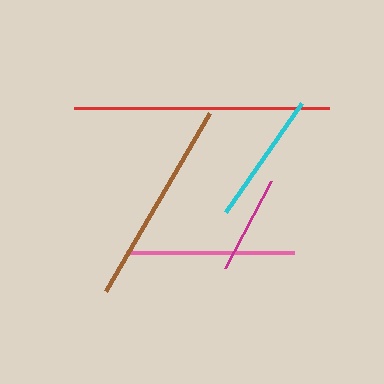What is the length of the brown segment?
The brown segment is approximately 206 pixels long.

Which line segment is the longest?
The red line is the longest at approximately 255 pixels.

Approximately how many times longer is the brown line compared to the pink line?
The brown line is approximately 1.2 times the length of the pink line.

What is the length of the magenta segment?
The magenta segment is approximately 99 pixels long.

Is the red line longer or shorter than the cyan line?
The red line is longer than the cyan line.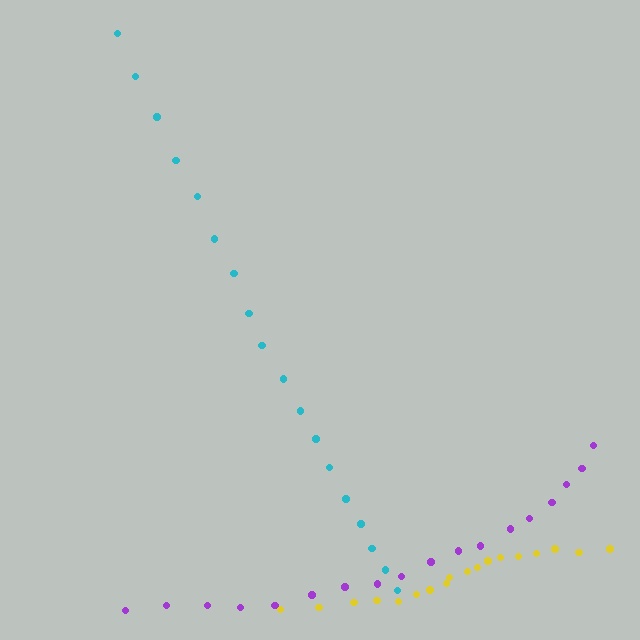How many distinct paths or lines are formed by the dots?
There are 3 distinct paths.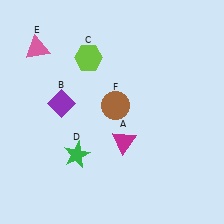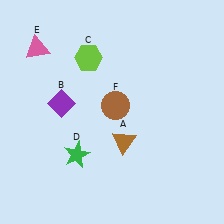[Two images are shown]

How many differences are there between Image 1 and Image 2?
There is 1 difference between the two images.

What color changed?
The triangle (A) changed from magenta in Image 1 to brown in Image 2.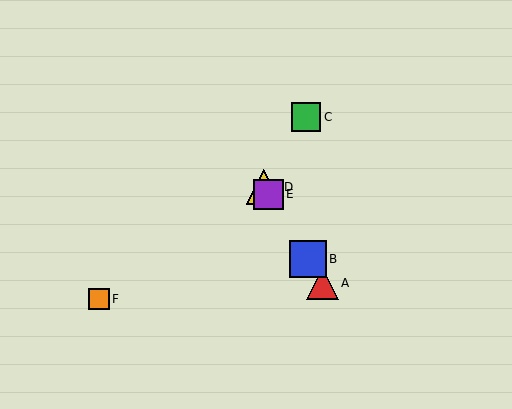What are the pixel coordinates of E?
Object E is at (268, 194).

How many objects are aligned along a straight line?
4 objects (A, B, D, E) are aligned along a straight line.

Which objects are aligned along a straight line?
Objects A, B, D, E are aligned along a straight line.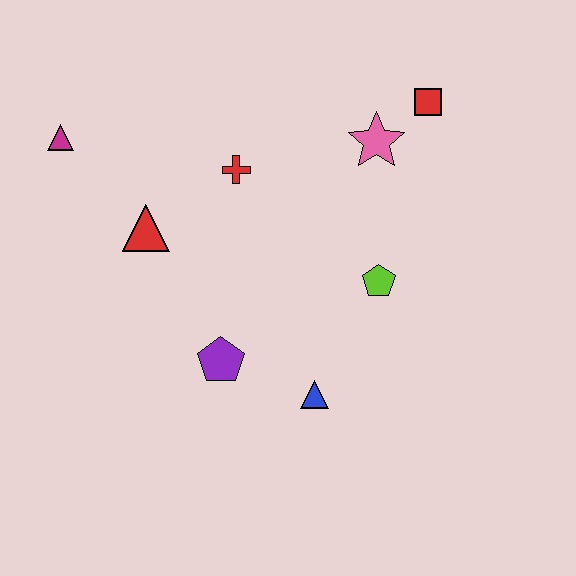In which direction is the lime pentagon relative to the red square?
The lime pentagon is below the red square.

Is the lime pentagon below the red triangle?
Yes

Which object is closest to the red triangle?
The red cross is closest to the red triangle.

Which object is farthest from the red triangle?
The red square is farthest from the red triangle.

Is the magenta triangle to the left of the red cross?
Yes